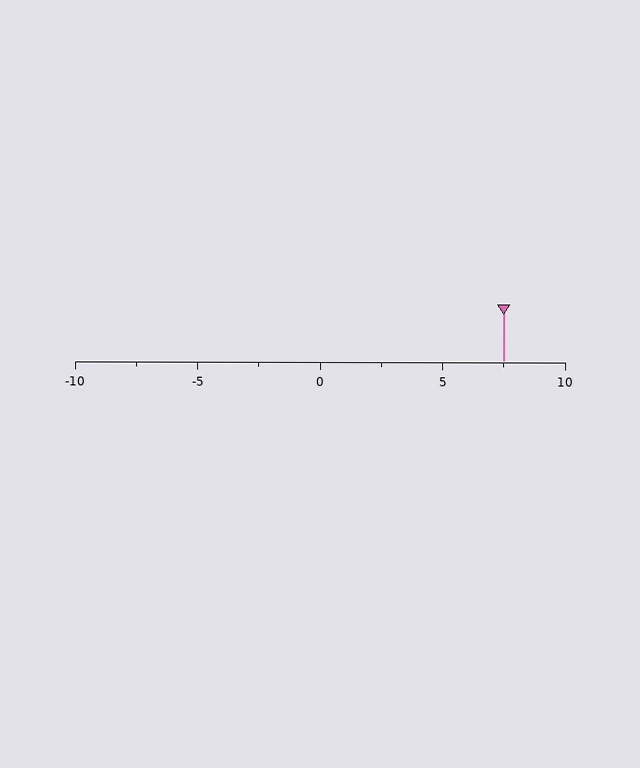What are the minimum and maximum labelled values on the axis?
The axis runs from -10 to 10.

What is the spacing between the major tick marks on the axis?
The major ticks are spaced 5 apart.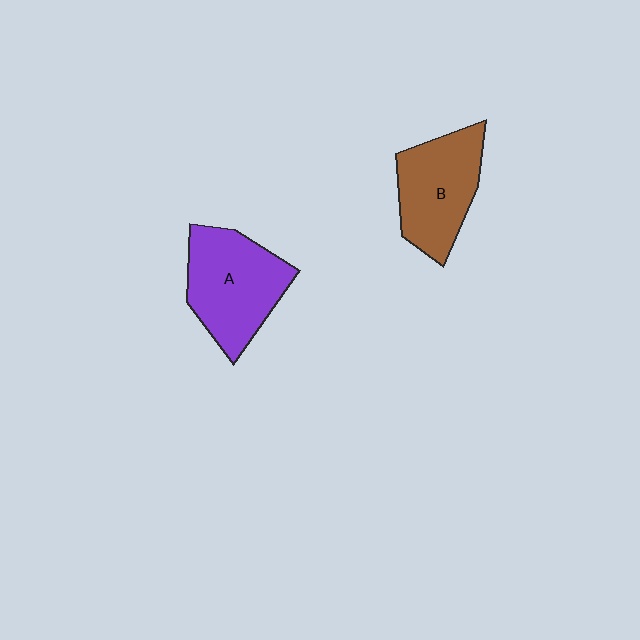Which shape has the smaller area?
Shape B (brown).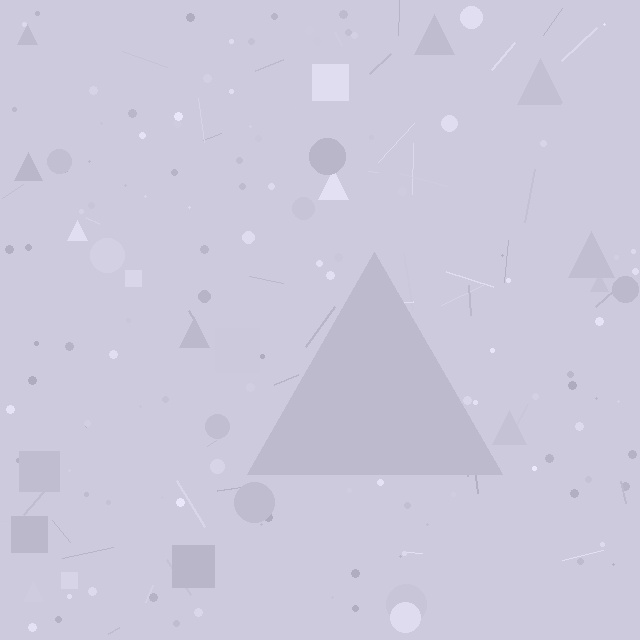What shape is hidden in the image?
A triangle is hidden in the image.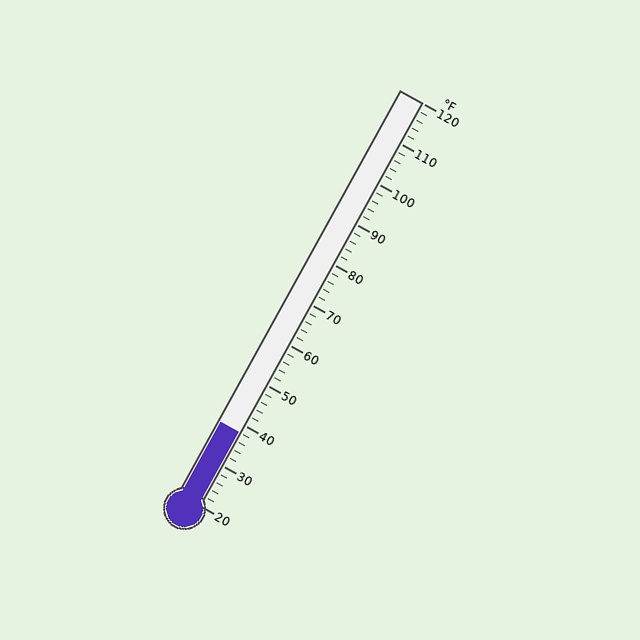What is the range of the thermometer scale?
The thermometer scale ranges from 20°F to 120°F.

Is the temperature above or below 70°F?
The temperature is below 70°F.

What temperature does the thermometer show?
The thermometer shows approximately 38°F.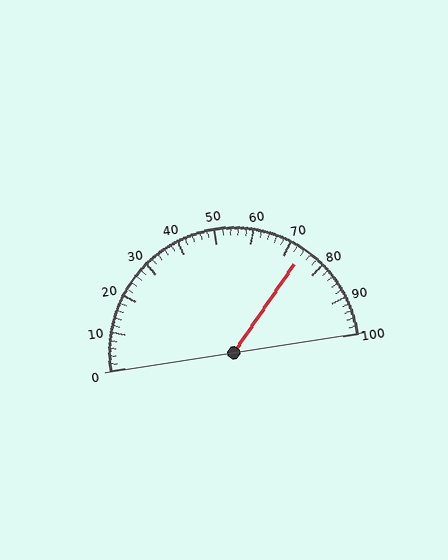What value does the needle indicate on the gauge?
The needle indicates approximately 74.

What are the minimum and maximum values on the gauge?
The gauge ranges from 0 to 100.